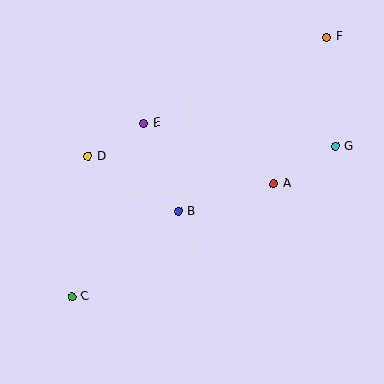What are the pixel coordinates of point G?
Point G is at (335, 146).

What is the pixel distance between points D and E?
The distance between D and E is 65 pixels.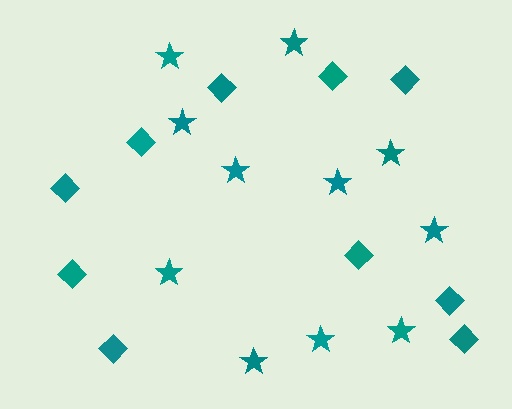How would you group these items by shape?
There are 2 groups: one group of stars (11) and one group of diamonds (10).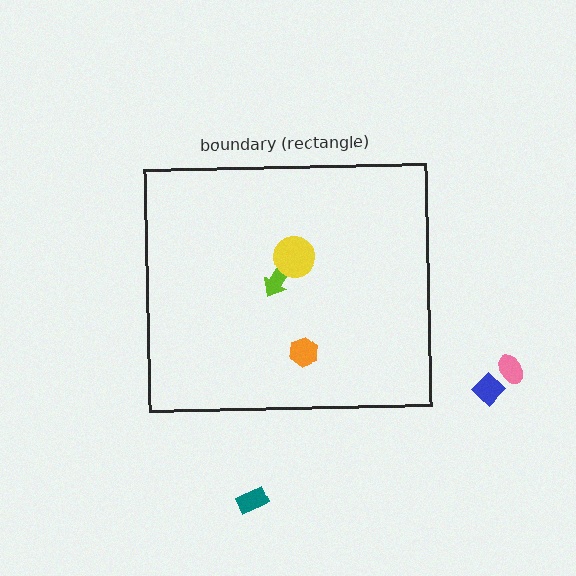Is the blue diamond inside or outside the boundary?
Outside.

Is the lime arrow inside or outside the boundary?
Inside.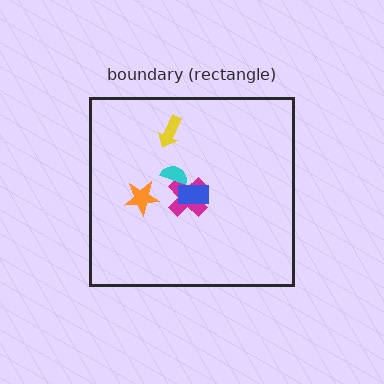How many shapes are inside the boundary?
5 inside, 0 outside.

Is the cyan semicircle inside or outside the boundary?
Inside.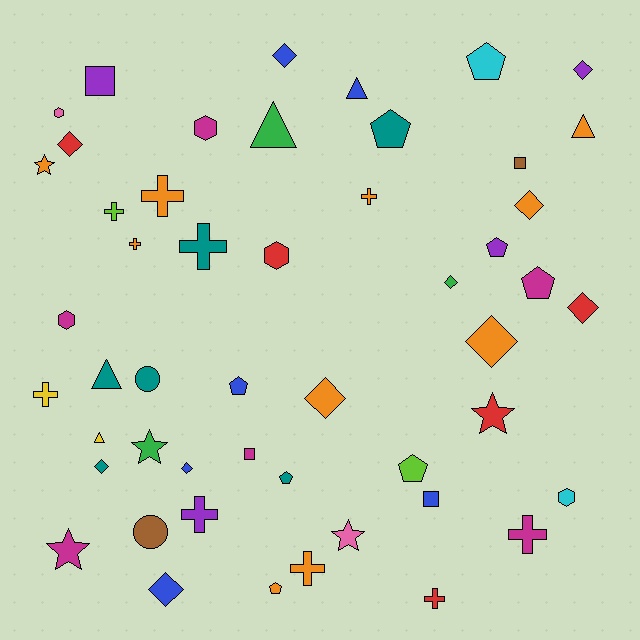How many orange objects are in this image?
There are 10 orange objects.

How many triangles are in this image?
There are 5 triangles.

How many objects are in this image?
There are 50 objects.